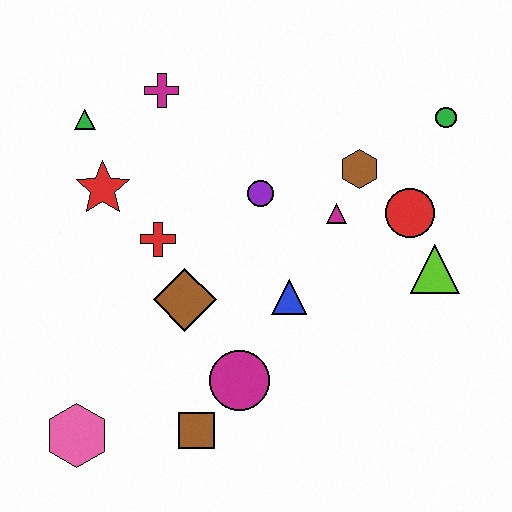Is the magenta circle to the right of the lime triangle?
No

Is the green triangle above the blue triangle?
Yes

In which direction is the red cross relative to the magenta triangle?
The red cross is to the left of the magenta triangle.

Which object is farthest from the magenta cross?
The pink hexagon is farthest from the magenta cross.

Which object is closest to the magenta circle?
The brown square is closest to the magenta circle.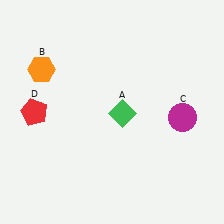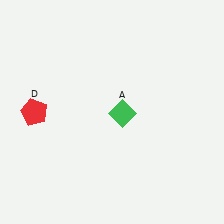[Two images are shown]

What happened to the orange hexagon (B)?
The orange hexagon (B) was removed in Image 2. It was in the top-left area of Image 1.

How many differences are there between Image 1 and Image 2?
There are 2 differences between the two images.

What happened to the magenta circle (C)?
The magenta circle (C) was removed in Image 2. It was in the bottom-right area of Image 1.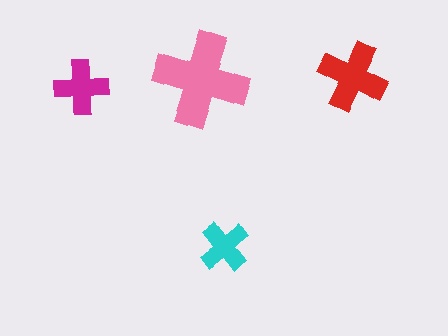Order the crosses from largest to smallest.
the pink one, the red one, the magenta one, the cyan one.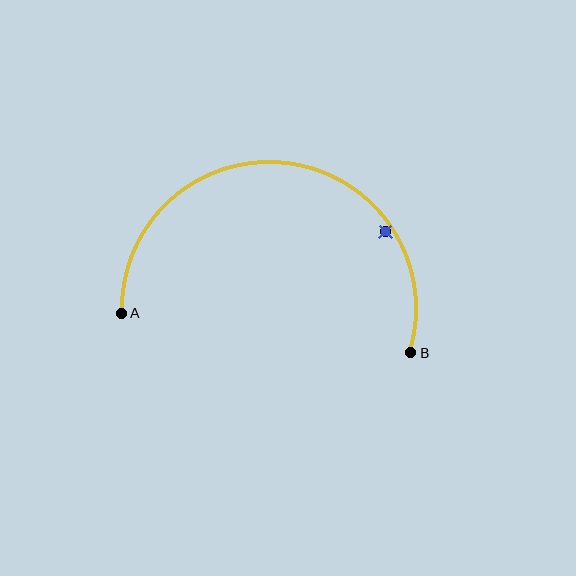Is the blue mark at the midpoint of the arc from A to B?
No — the blue mark does not lie on the arc at all. It sits slightly inside the curve.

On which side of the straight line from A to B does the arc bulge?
The arc bulges above the straight line connecting A and B.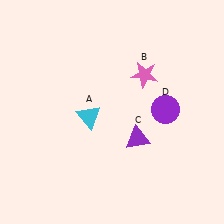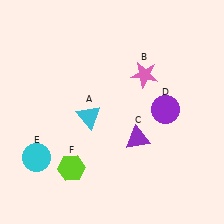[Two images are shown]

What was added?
A cyan circle (E), a lime hexagon (F) were added in Image 2.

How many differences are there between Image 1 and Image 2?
There are 2 differences between the two images.